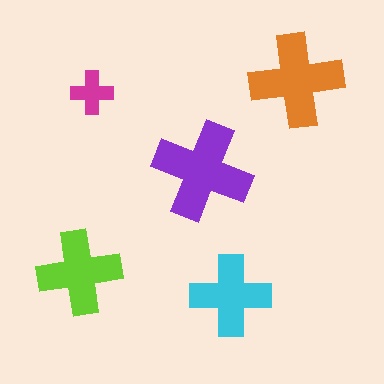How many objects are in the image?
There are 5 objects in the image.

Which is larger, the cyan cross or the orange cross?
The orange one.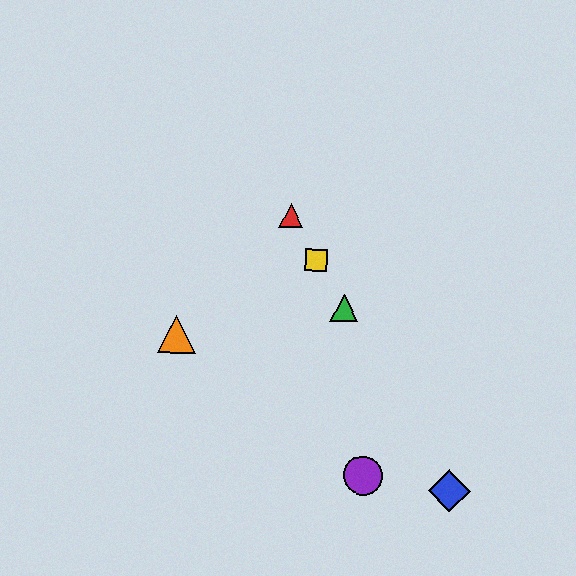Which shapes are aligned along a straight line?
The red triangle, the blue diamond, the green triangle, the yellow square are aligned along a straight line.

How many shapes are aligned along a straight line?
4 shapes (the red triangle, the blue diamond, the green triangle, the yellow square) are aligned along a straight line.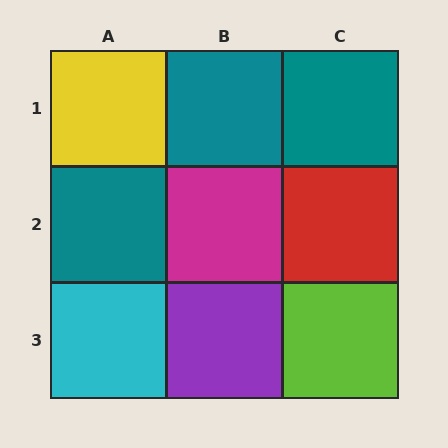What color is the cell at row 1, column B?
Teal.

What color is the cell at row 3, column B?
Purple.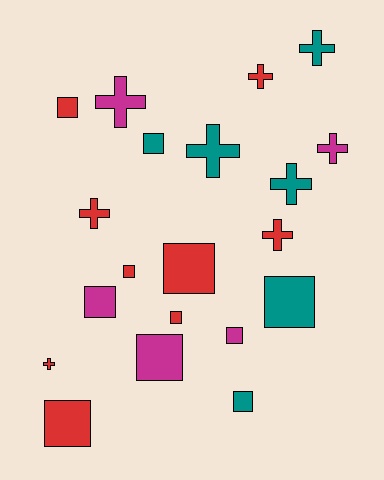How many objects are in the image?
There are 20 objects.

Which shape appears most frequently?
Square, with 11 objects.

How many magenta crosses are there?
There are 2 magenta crosses.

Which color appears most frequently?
Red, with 9 objects.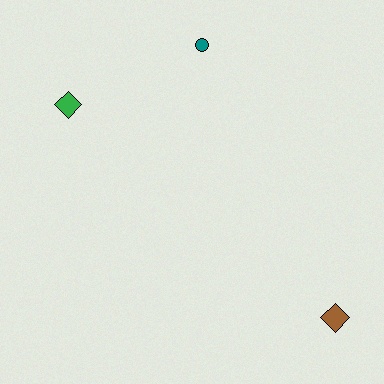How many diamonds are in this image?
There are 2 diamonds.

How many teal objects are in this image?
There is 1 teal object.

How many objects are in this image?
There are 3 objects.